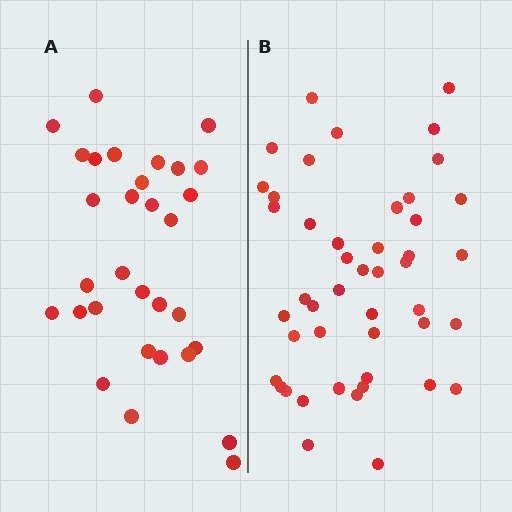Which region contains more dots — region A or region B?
Region B (the right region) has more dots.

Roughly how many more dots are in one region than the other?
Region B has approximately 15 more dots than region A.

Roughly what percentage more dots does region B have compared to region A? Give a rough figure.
About 50% more.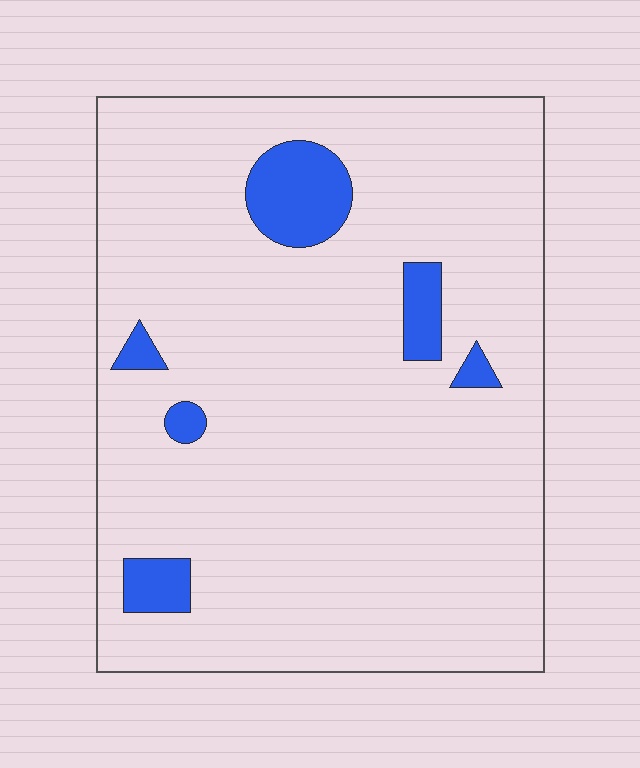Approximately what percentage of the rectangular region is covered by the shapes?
Approximately 10%.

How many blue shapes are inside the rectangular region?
6.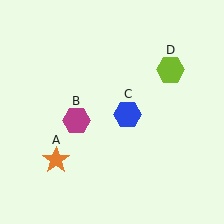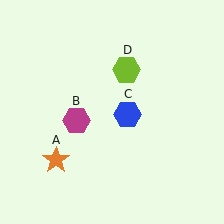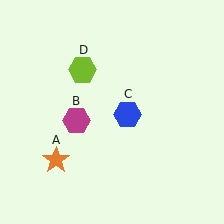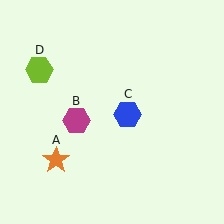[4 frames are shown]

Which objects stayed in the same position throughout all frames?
Orange star (object A) and magenta hexagon (object B) and blue hexagon (object C) remained stationary.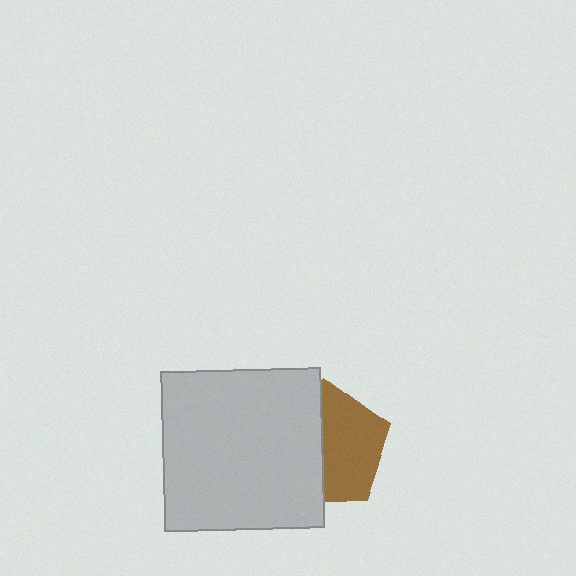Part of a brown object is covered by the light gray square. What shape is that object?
It is a pentagon.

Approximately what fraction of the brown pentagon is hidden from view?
Roughly 48% of the brown pentagon is hidden behind the light gray square.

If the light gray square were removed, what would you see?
You would see the complete brown pentagon.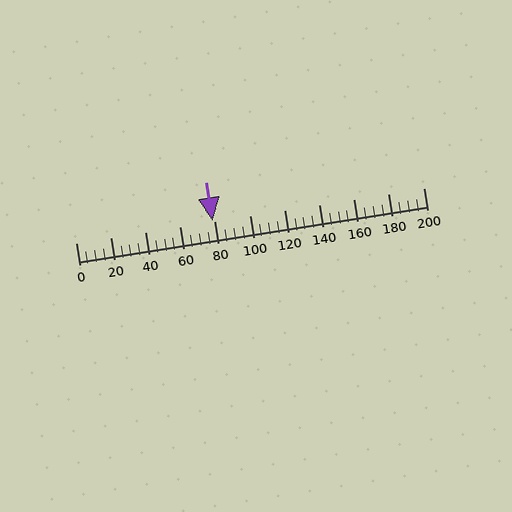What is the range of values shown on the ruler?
The ruler shows values from 0 to 200.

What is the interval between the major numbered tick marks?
The major tick marks are spaced 20 units apart.